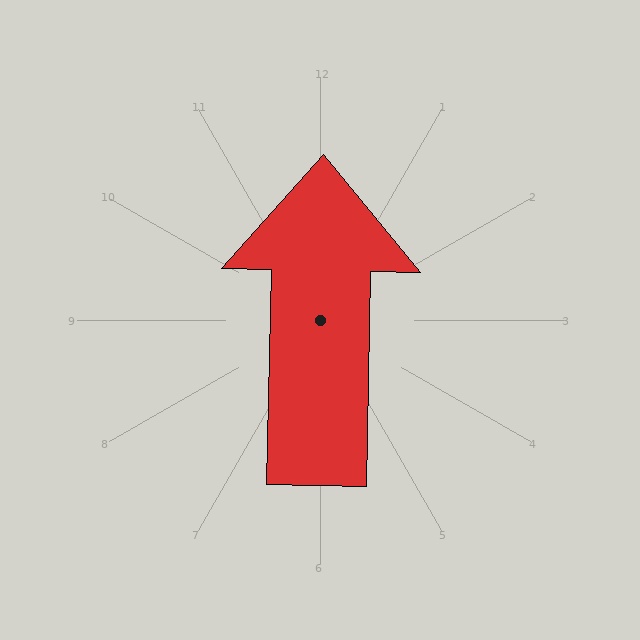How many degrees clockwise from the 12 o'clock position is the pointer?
Approximately 1 degrees.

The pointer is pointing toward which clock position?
Roughly 12 o'clock.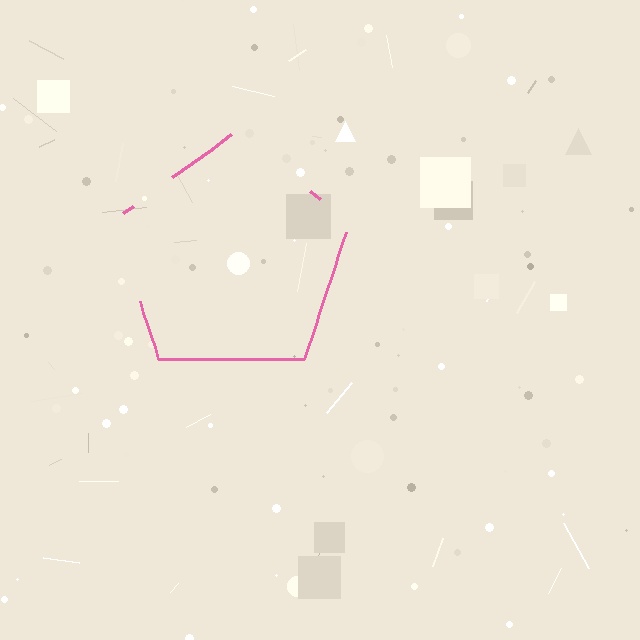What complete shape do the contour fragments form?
The contour fragments form a pentagon.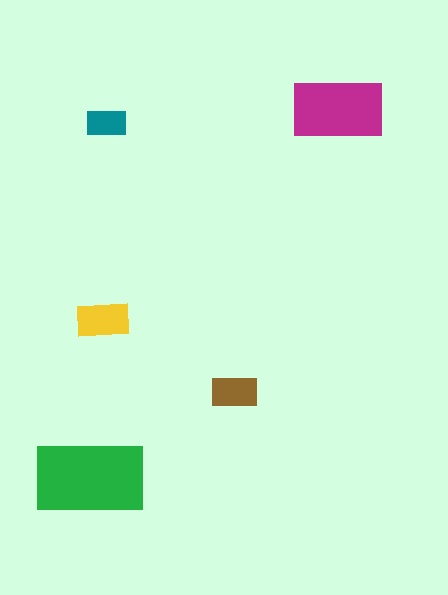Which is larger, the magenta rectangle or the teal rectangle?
The magenta one.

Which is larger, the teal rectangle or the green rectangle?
The green one.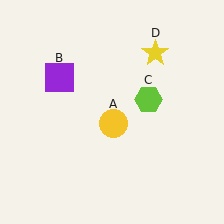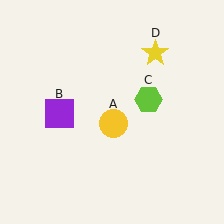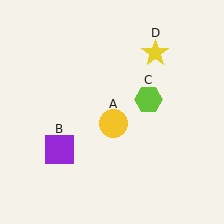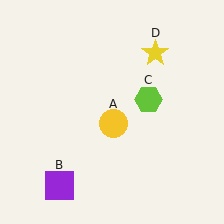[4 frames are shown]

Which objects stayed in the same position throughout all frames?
Yellow circle (object A) and lime hexagon (object C) and yellow star (object D) remained stationary.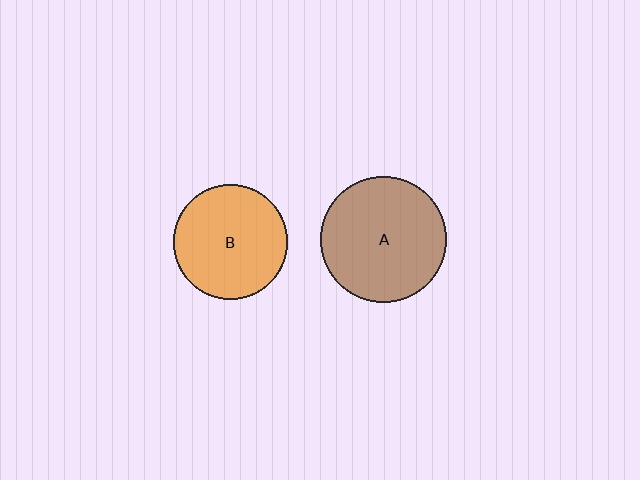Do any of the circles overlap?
No, none of the circles overlap.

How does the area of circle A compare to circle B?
Approximately 1.2 times.